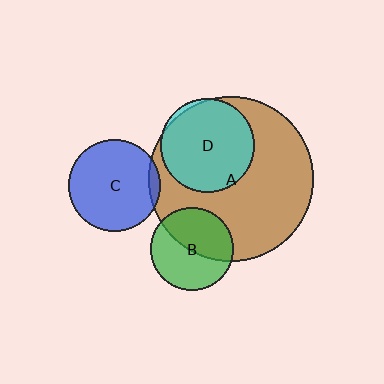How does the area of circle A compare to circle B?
Approximately 3.9 times.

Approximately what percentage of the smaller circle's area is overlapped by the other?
Approximately 50%.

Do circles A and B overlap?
Yes.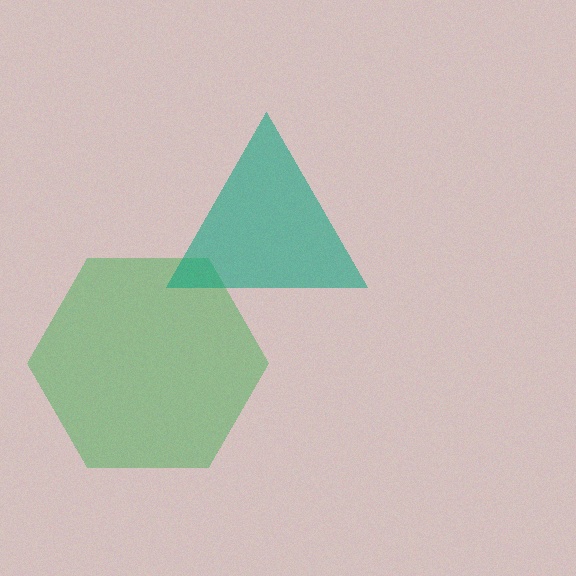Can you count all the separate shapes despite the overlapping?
Yes, there are 2 separate shapes.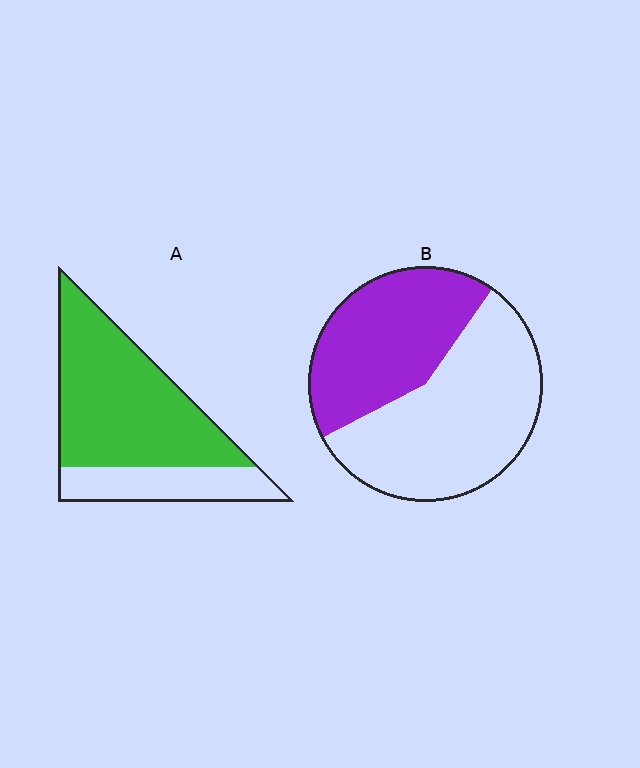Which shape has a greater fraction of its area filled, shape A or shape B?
Shape A.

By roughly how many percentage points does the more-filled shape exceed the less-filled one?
By roughly 30 percentage points (A over B).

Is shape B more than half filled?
No.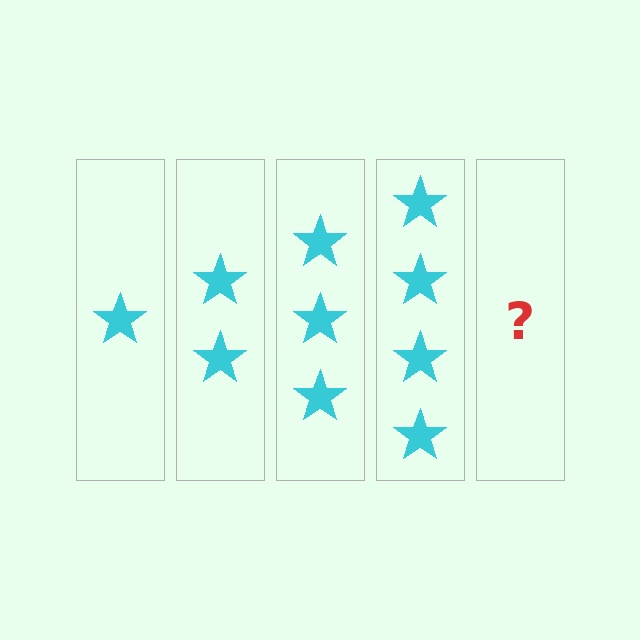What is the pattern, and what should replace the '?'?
The pattern is that each step adds one more star. The '?' should be 5 stars.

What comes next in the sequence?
The next element should be 5 stars.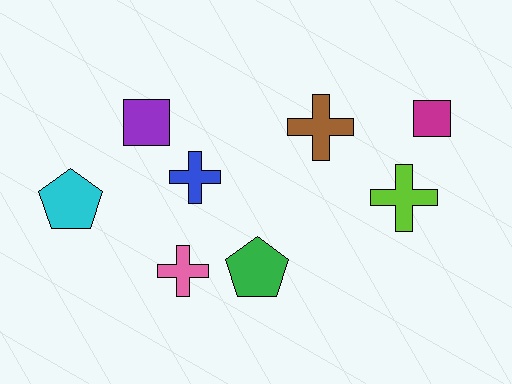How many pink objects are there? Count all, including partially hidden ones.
There is 1 pink object.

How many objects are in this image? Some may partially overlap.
There are 8 objects.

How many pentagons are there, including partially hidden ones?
There are 2 pentagons.